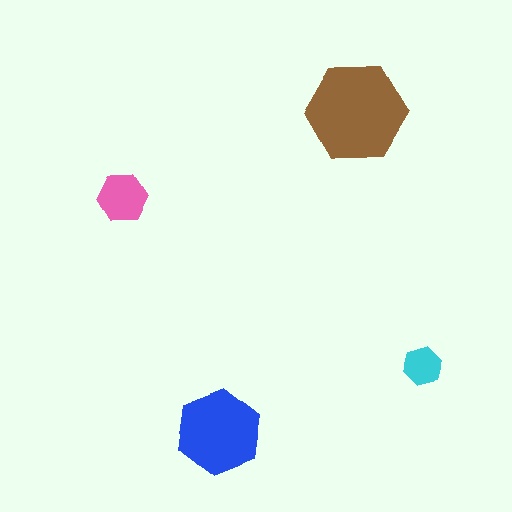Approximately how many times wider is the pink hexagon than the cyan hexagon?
About 1.5 times wider.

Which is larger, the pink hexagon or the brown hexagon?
The brown one.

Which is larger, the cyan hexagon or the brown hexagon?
The brown one.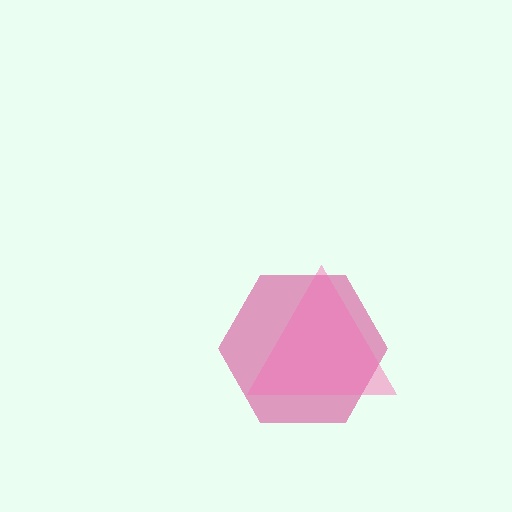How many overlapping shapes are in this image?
There are 2 overlapping shapes in the image.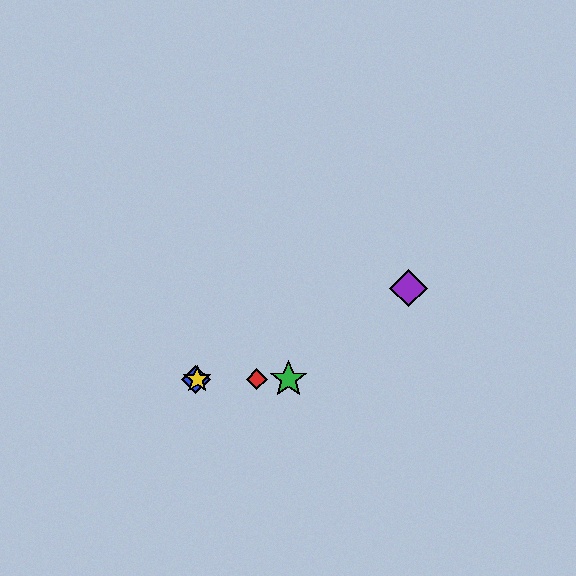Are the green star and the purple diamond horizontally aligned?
No, the green star is at y≈379 and the purple diamond is at y≈288.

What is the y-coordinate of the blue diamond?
The blue diamond is at y≈379.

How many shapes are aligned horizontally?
4 shapes (the red diamond, the blue diamond, the green star, the yellow star) are aligned horizontally.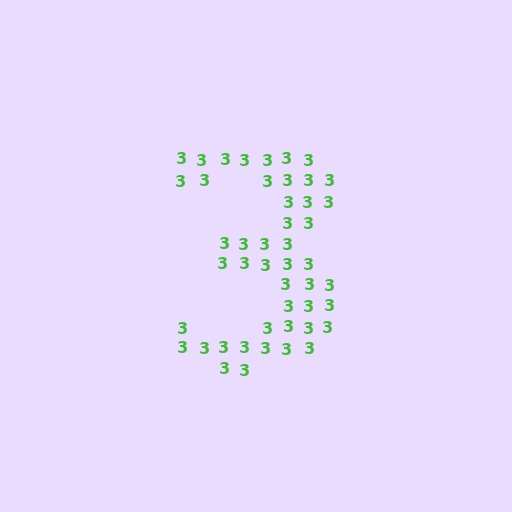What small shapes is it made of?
It is made of small digit 3's.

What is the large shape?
The large shape is the digit 3.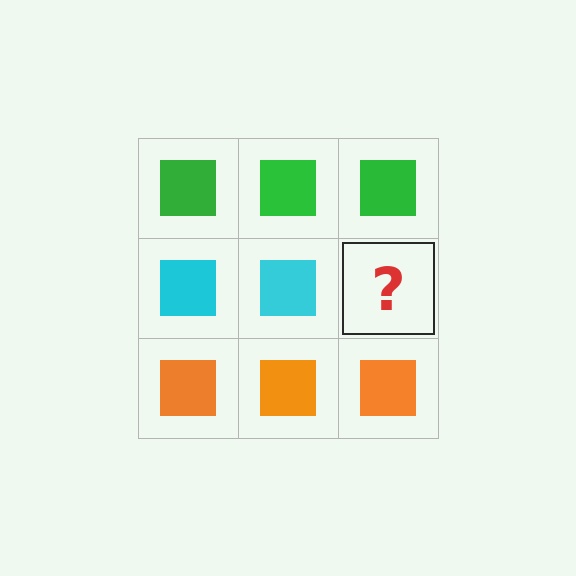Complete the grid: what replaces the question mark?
The question mark should be replaced with a cyan square.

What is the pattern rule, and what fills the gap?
The rule is that each row has a consistent color. The gap should be filled with a cyan square.